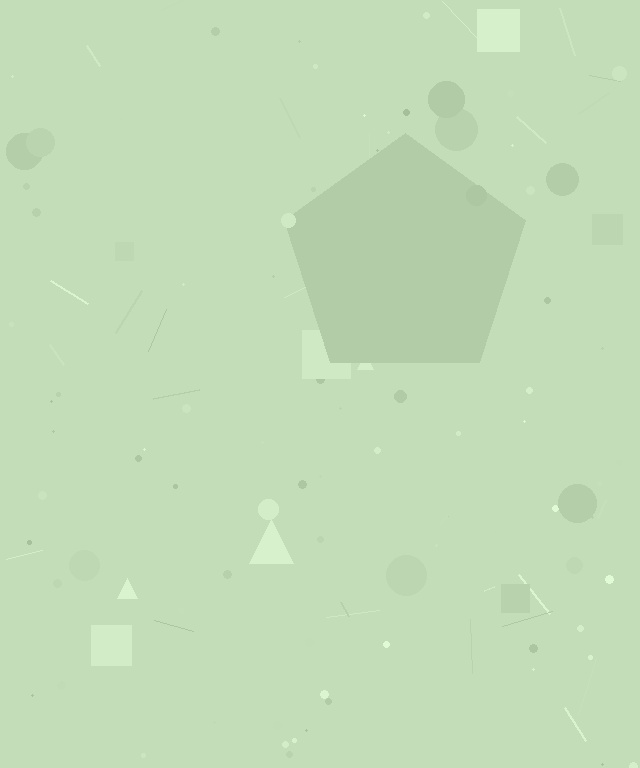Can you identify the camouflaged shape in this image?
The camouflaged shape is a pentagon.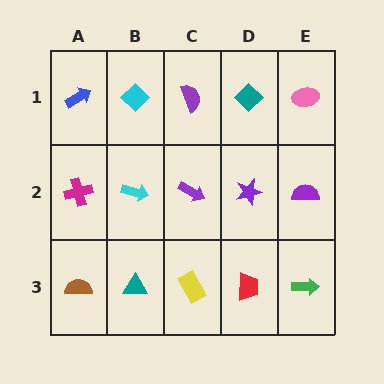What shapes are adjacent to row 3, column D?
A purple star (row 2, column D), a yellow rectangle (row 3, column C), a green arrow (row 3, column E).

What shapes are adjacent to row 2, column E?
A pink ellipse (row 1, column E), a green arrow (row 3, column E), a purple star (row 2, column D).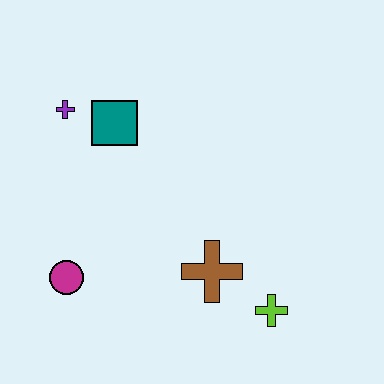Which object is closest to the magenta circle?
The brown cross is closest to the magenta circle.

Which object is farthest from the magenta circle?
The lime cross is farthest from the magenta circle.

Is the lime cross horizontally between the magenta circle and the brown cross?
No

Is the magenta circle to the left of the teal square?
Yes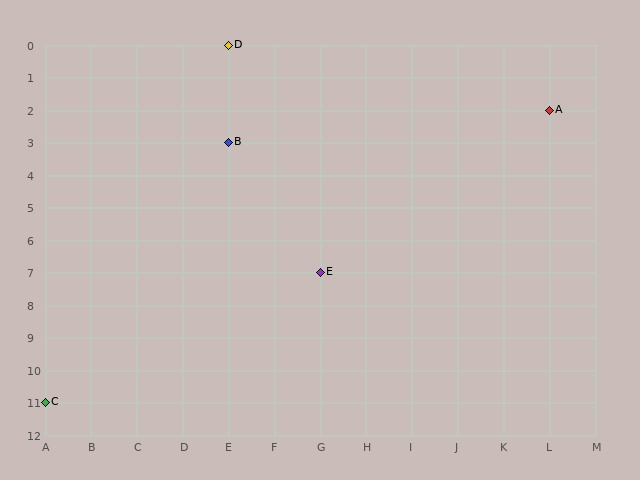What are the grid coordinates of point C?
Point C is at grid coordinates (A, 11).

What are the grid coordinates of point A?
Point A is at grid coordinates (L, 2).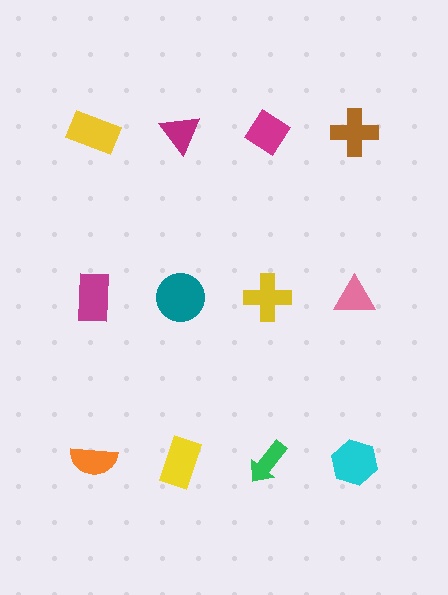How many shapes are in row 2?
4 shapes.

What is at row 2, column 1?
A magenta rectangle.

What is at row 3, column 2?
A yellow rectangle.